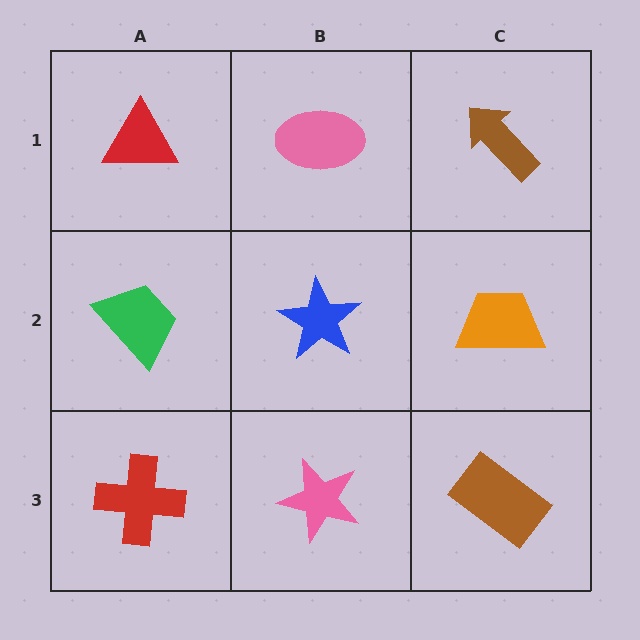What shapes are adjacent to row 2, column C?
A brown arrow (row 1, column C), a brown rectangle (row 3, column C), a blue star (row 2, column B).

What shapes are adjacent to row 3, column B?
A blue star (row 2, column B), a red cross (row 3, column A), a brown rectangle (row 3, column C).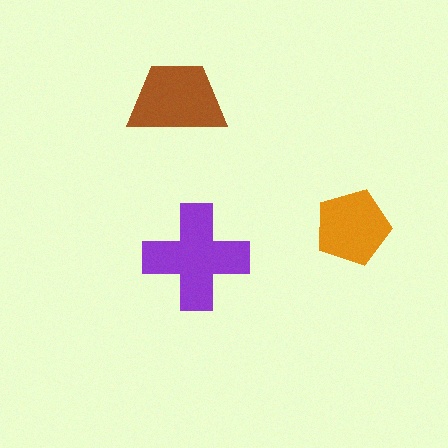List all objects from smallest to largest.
The orange pentagon, the brown trapezoid, the purple cross.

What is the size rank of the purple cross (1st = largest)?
1st.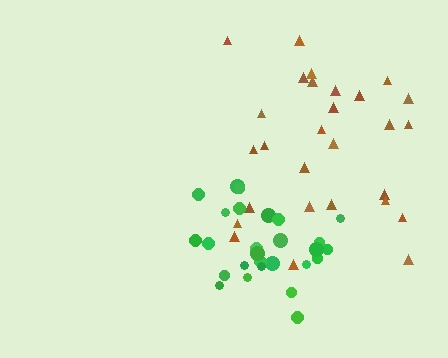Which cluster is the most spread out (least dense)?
Brown.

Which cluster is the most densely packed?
Green.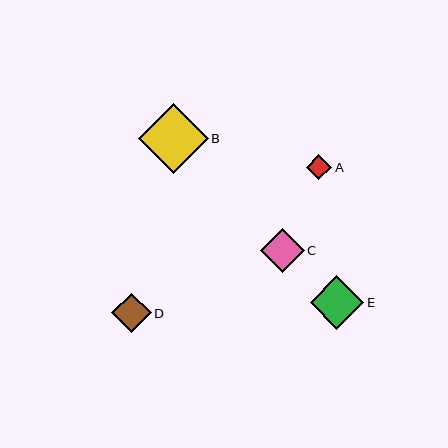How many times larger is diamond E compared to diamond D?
Diamond E is approximately 1.4 times the size of diamond D.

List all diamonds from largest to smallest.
From largest to smallest: B, E, C, D, A.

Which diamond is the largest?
Diamond B is the largest with a size of approximately 70 pixels.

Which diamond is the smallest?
Diamond A is the smallest with a size of approximately 26 pixels.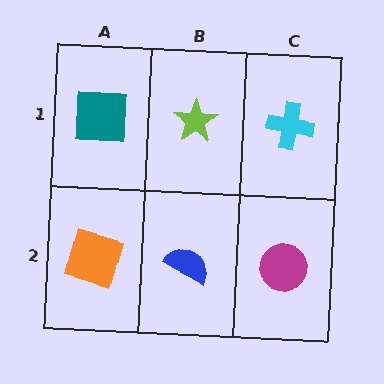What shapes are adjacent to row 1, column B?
A blue semicircle (row 2, column B), a teal square (row 1, column A), a cyan cross (row 1, column C).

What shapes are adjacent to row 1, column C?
A magenta circle (row 2, column C), a lime star (row 1, column B).